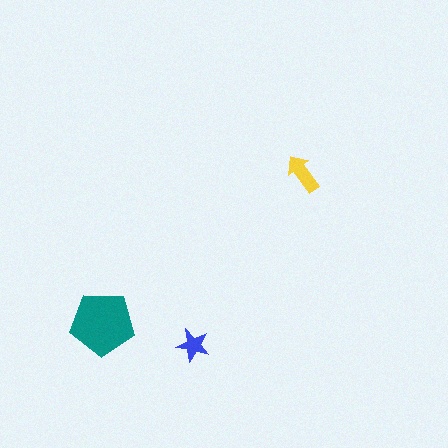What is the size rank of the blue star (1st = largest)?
3rd.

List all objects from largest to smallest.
The teal pentagon, the yellow arrow, the blue star.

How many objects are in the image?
There are 3 objects in the image.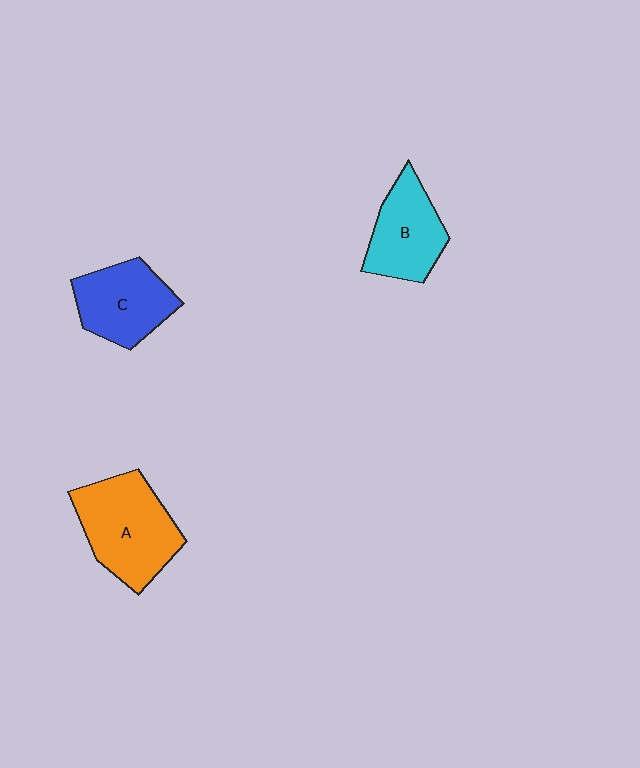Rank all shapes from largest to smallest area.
From largest to smallest: A (orange), C (blue), B (cyan).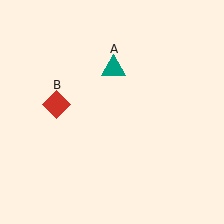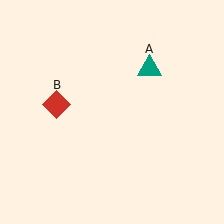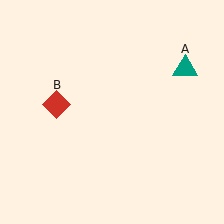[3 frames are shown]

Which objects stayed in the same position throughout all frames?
Red diamond (object B) remained stationary.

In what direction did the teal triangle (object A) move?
The teal triangle (object A) moved right.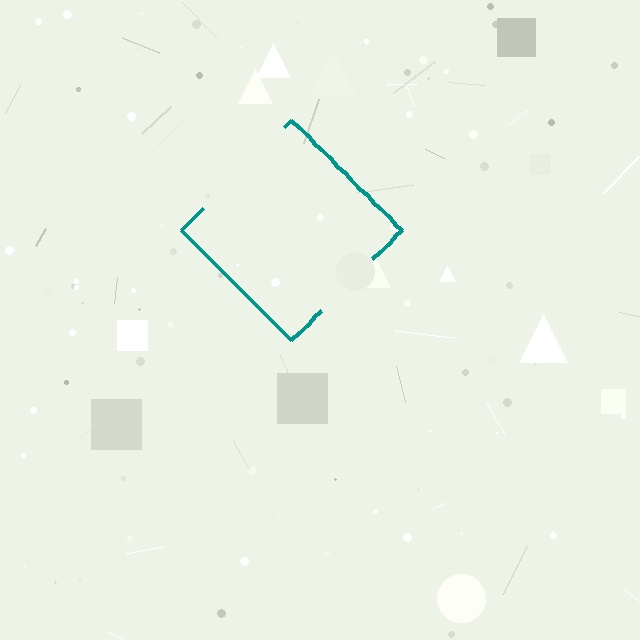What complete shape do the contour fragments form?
The contour fragments form a diamond.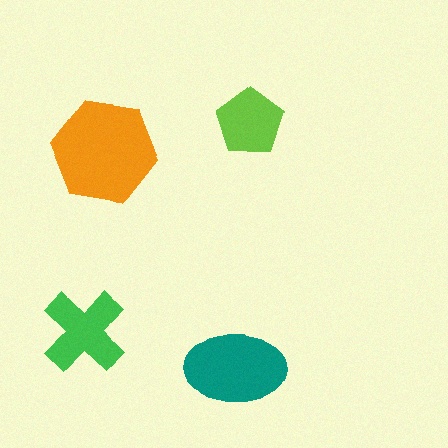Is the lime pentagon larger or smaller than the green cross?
Smaller.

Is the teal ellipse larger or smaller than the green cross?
Larger.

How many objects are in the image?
There are 4 objects in the image.